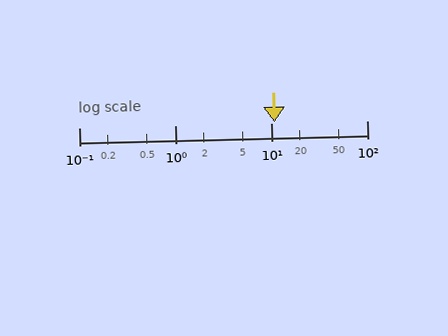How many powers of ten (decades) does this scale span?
The scale spans 3 decades, from 0.1 to 100.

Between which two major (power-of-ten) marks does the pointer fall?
The pointer is between 10 and 100.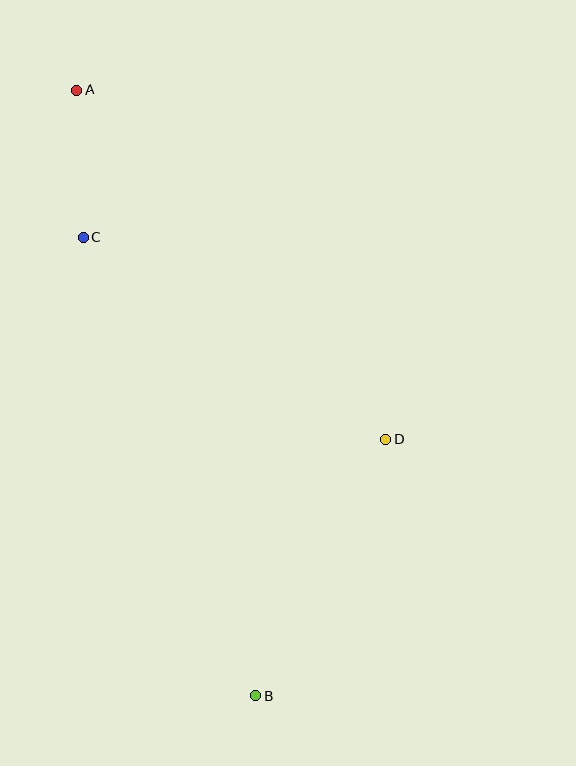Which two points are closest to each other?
Points A and C are closest to each other.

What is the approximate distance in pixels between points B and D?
The distance between B and D is approximately 288 pixels.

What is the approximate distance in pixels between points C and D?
The distance between C and D is approximately 364 pixels.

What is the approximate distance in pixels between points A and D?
The distance between A and D is approximately 467 pixels.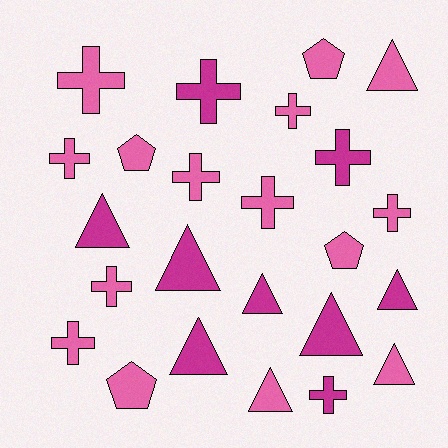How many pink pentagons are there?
There are 4 pink pentagons.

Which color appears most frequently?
Pink, with 15 objects.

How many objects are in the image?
There are 24 objects.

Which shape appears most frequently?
Cross, with 11 objects.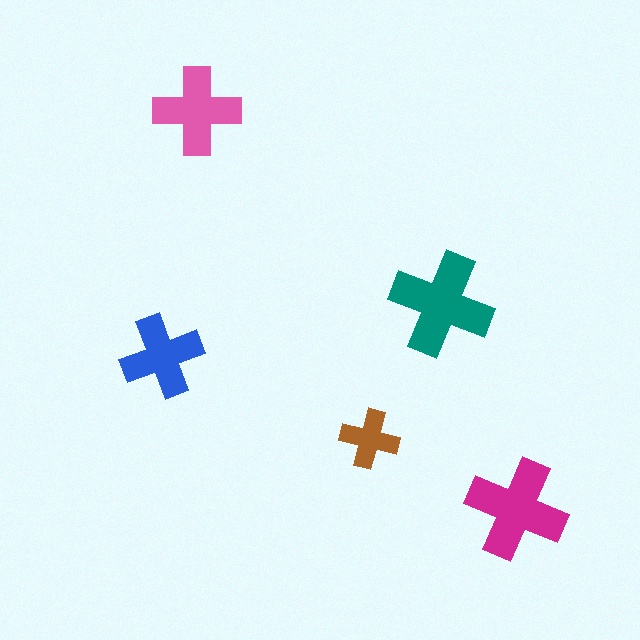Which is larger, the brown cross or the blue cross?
The blue one.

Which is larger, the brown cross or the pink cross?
The pink one.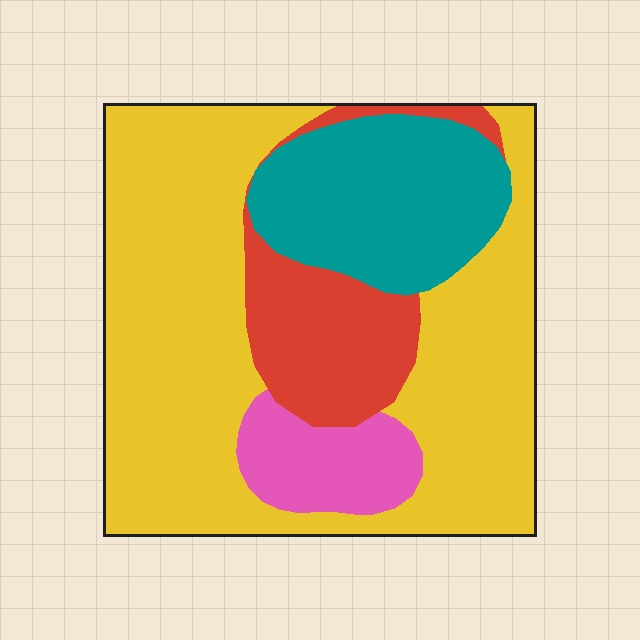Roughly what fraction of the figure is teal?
Teal covers around 20% of the figure.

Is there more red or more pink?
Red.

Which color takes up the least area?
Pink, at roughly 10%.